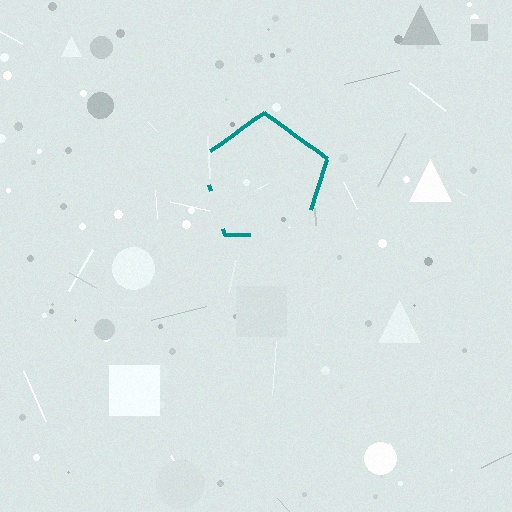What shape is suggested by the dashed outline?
The dashed outline suggests a pentagon.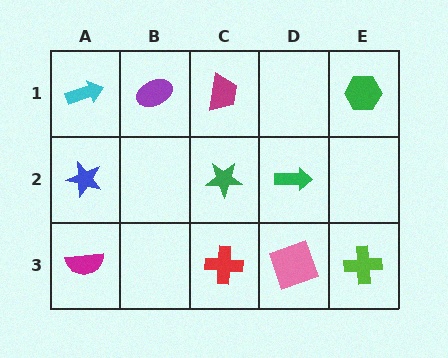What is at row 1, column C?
A magenta trapezoid.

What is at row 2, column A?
A blue star.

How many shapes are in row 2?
3 shapes.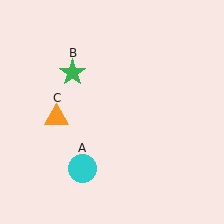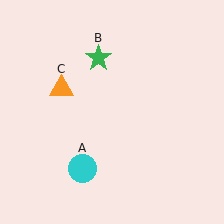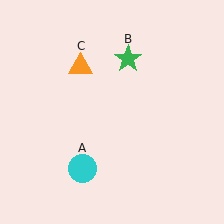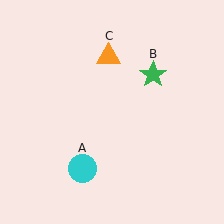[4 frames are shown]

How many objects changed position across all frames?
2 objects changed position: green star (object B), orange triangle (object C).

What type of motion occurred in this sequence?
The green star (object B), orange triangle (object C) rotated clockwise around the center of the scene.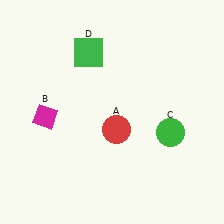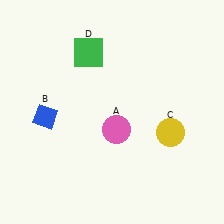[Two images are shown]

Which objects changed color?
A changed from red to pink. B changed from magenta to blue. C changed from green to yellow.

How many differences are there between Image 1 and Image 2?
There are 3 differences between the two images.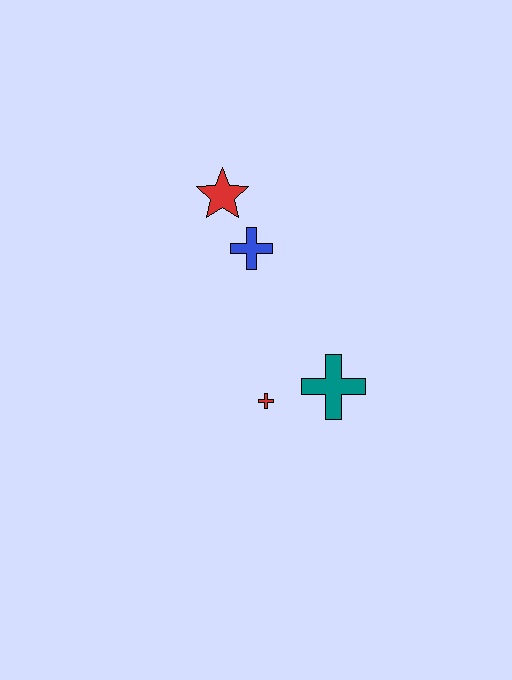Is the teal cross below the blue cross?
Yes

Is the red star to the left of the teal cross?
Yes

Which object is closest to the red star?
The blue cross is closest to the red star.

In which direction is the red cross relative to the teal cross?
The red cross is to the left of the teal cross.